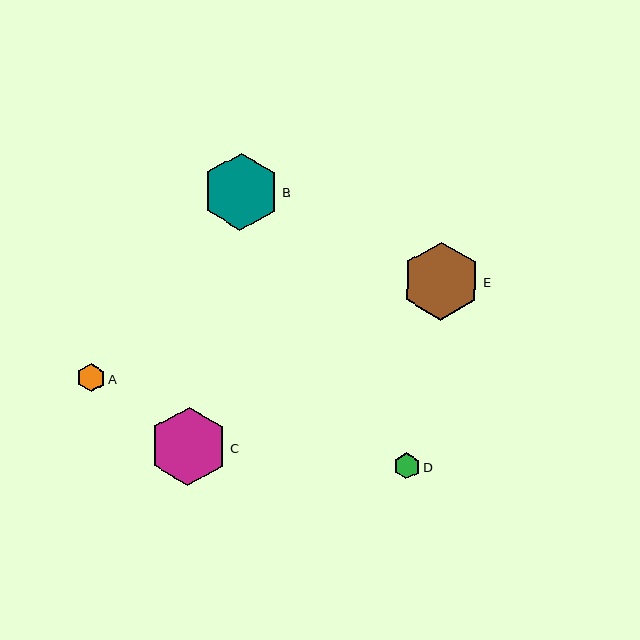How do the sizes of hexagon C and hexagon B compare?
Hexagon C and hexagon B are approximately the same size.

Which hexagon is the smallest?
Hexagon D is the smallest with a size of approximately 26 pixels.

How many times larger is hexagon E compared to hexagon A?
Hexagon E is approximately 2.7 times the size of hexagon A.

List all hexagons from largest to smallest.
From largest to smallest: C, E, B, A, D.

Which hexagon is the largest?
Hexagon C is the largest with a size of approximately 78 pixels.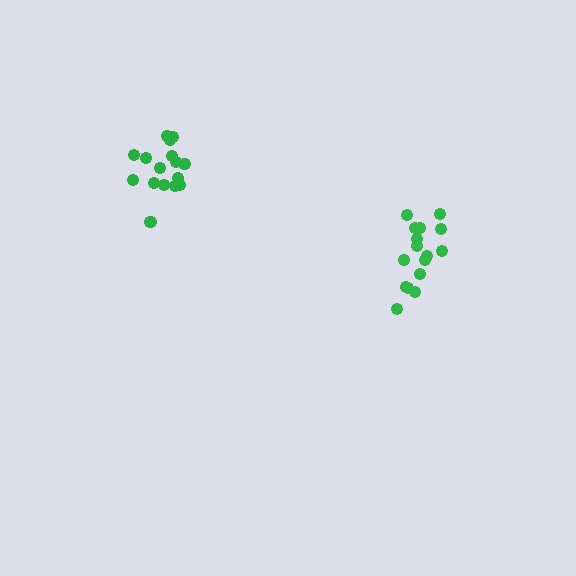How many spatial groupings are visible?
There are 2 spatial groupings.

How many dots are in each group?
Group 1: 16 dots, Group 2: 16 dots (32 total).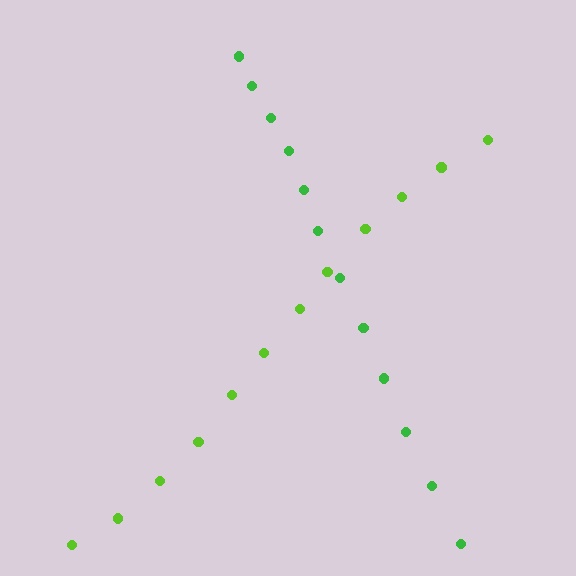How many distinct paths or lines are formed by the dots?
There are 2 distinct paths.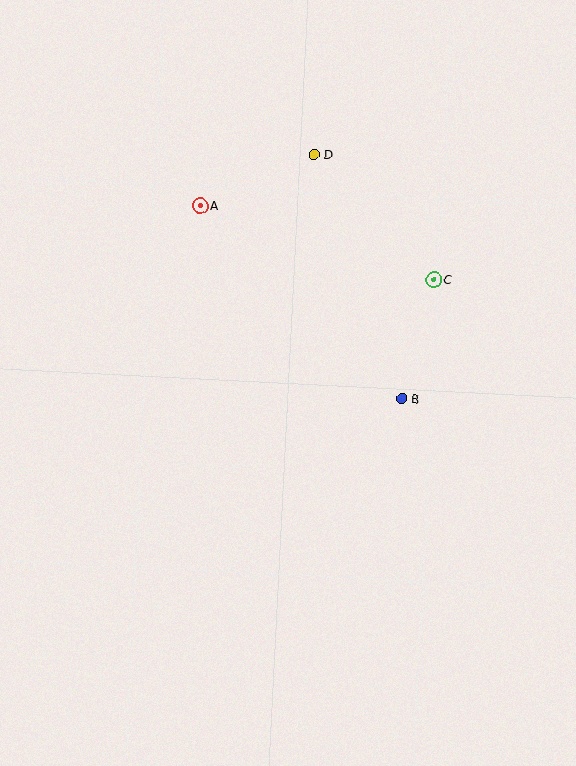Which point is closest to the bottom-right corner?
Point B is closest to the bottom-right corner.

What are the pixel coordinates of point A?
Point A is at (200, 206).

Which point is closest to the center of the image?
Point B at (402, 398) is closest to the center.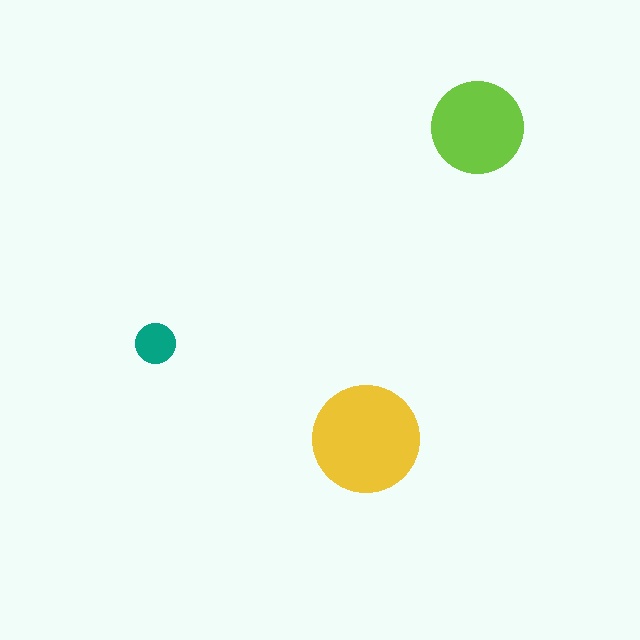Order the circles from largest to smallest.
the yellow one, the lime one, the teal one.